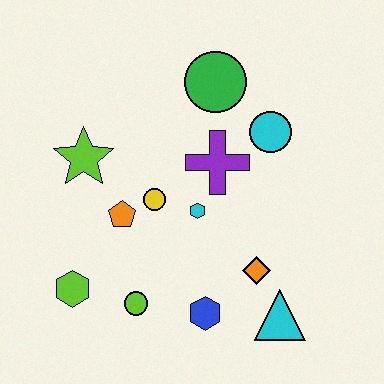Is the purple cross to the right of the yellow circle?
Yes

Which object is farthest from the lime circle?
The green circle is farthest from the lime circle.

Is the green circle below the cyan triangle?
No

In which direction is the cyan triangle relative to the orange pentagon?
The cyan triangle is to the right of the orange pentagon.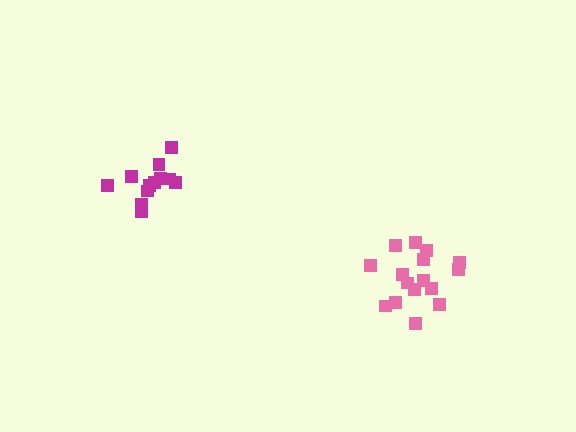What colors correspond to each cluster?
The clusters are colored: magenta, pink.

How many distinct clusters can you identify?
There are 2 distinct clusters.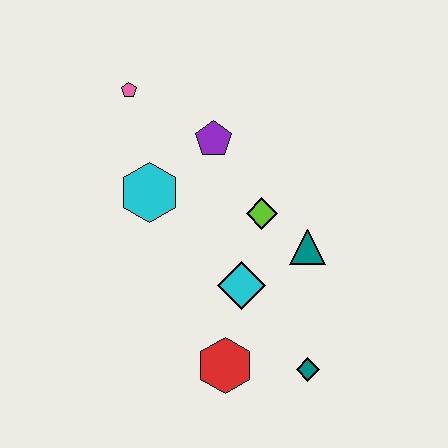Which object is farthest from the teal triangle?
The pink pentagon is farthest from the teal triangle.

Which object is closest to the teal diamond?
The red hexagon is closest to the teal diamond.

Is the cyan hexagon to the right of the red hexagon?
No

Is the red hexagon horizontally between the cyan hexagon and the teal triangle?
Yes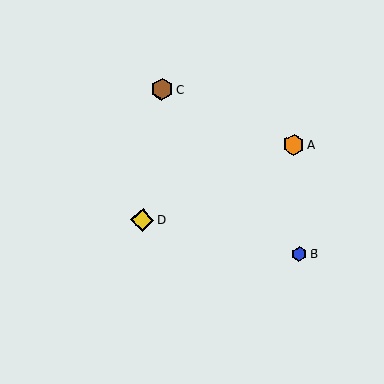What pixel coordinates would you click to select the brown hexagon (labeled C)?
Click at (162, 89) to select the brown hexagon C.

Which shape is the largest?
The yellow diamond (labeled D) is the largest.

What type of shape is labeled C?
Shape C is a brown hexagon.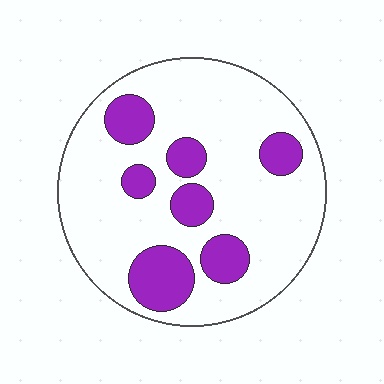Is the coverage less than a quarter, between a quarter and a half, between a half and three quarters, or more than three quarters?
Less than a quarter.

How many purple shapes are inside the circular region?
7.